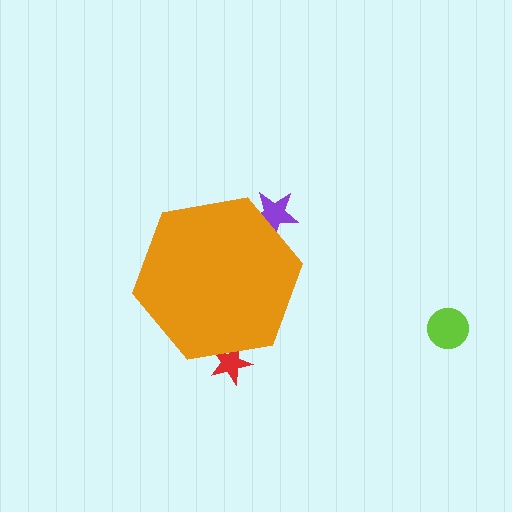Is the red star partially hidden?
Yes, the red star is partially hidden behind the orange hexagon.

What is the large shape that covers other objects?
An orange hexagon.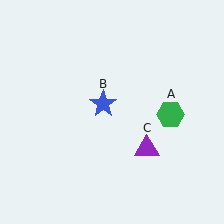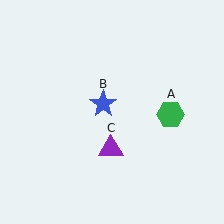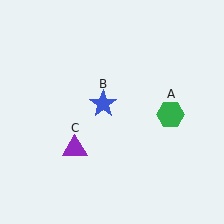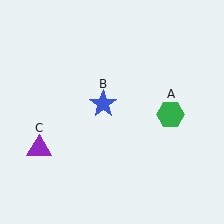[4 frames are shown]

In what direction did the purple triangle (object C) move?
The purple triangle (object C) moved left.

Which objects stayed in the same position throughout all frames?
Green hexagon (object A) and blue star (object B) remained stationary.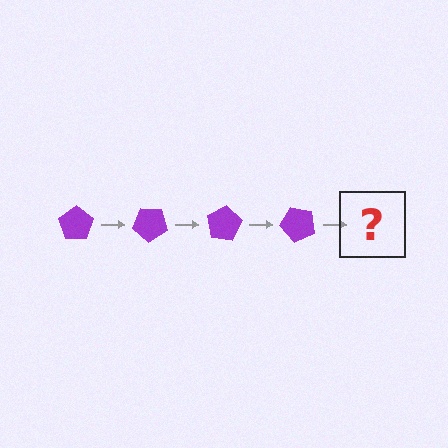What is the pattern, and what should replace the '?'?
The pattern is that the pentagon rotates 40 degrees each step. The '?' should be a purple pentagon rotated 160 degrees.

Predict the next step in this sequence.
The next step is a purple pentagon rotated 160 degrees.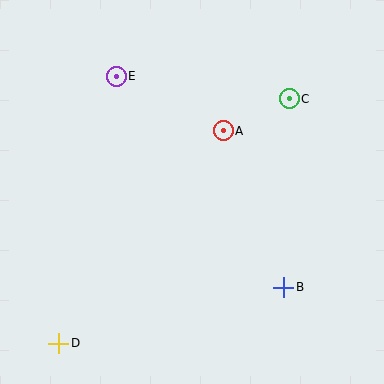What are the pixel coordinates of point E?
Point E is at (116, 76).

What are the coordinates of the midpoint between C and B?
The midpoint between C and B is at (286, 193).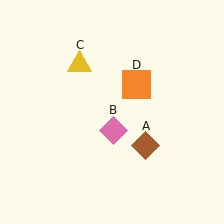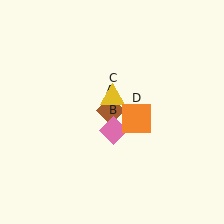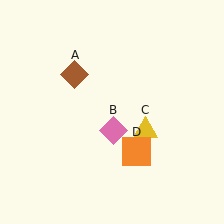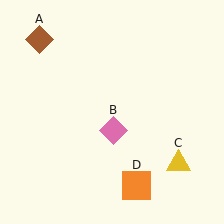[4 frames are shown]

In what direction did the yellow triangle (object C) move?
The yellow triangle (object C) moved down and to the right.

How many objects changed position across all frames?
3 objects changed position: brown diamond (object A), yellow triangle (object C), orange square (object D).